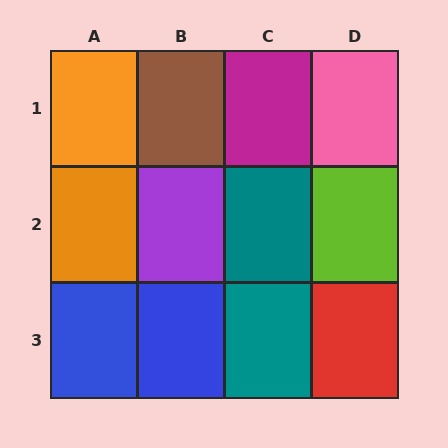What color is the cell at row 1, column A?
Orange.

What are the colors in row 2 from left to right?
Orange, purple, teal, lime.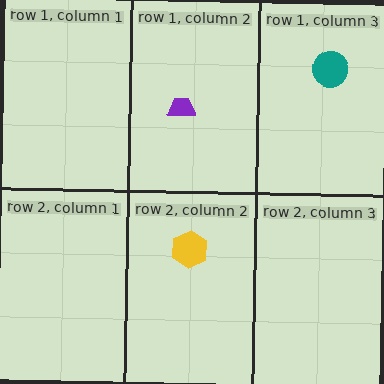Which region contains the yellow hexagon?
The row 2, column 2 region.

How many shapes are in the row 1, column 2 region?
1.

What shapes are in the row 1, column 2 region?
The purple trapezoid.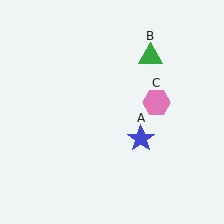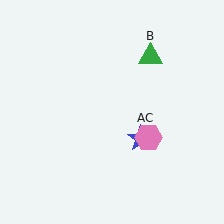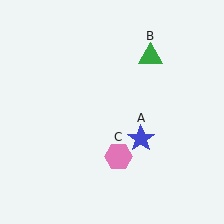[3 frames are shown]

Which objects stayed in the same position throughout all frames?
Blue star (object A) and green triangle (object B) remained stationary.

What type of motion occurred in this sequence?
The pink hexagon (object C) rotated clockwise around the center of the scene.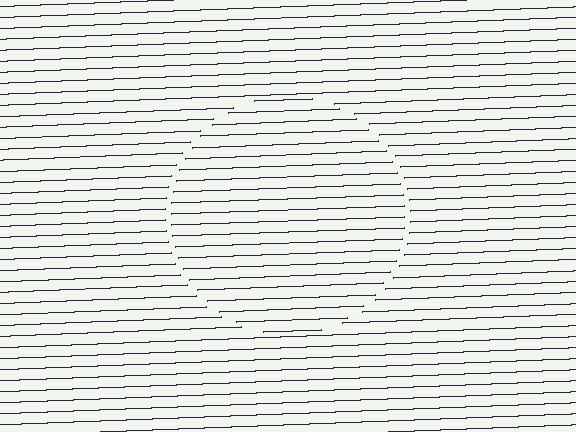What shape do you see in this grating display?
An illusory circle. The interior of the shape contains the same grating, shifted by half a period — the contour is defined by the phase discontinuity where line-ends from the inner and outer gratings abut.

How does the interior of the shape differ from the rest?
The interior of the shape contains the same grating, shifted by half a period — the contour is defined by the phase discontinuity where line-ends from the inner and outer gratings abut.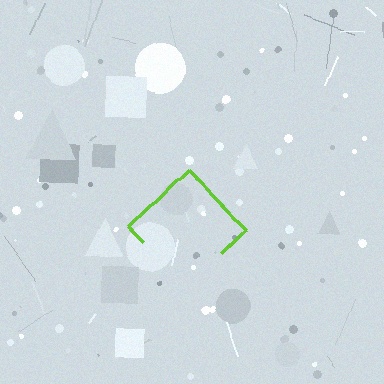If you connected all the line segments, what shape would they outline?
They would outline a diamond.